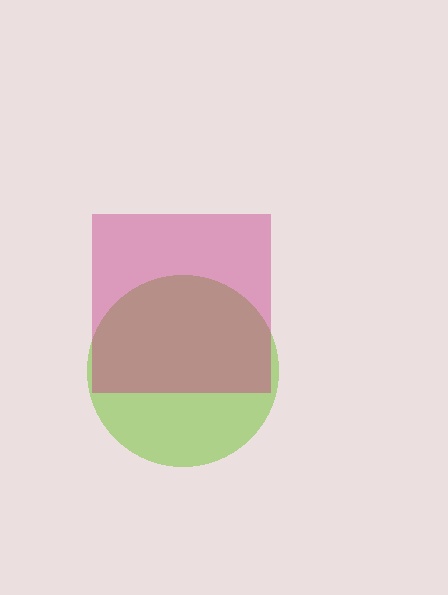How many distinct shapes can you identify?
There are 2 distinct shapes: a lime circle, a magenta square.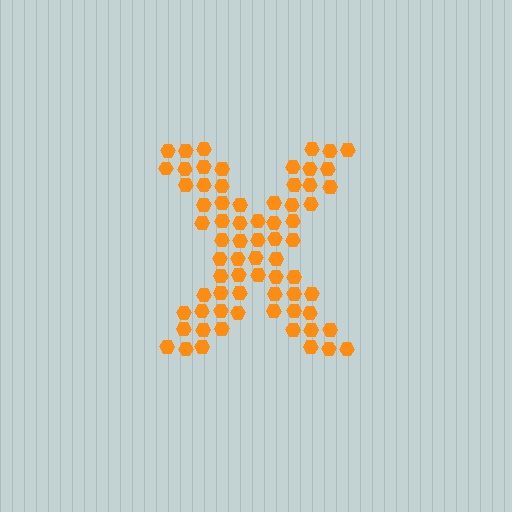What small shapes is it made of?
It is made of small hexagons.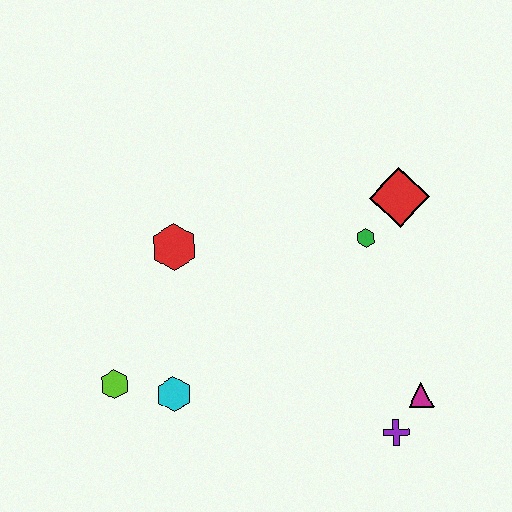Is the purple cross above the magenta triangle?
No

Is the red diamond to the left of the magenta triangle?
Yes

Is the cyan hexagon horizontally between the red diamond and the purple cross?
No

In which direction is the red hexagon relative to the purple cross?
The red hexagon is to the left of the purple cross.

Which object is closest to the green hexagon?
The red diamond is closest to the green hexagon.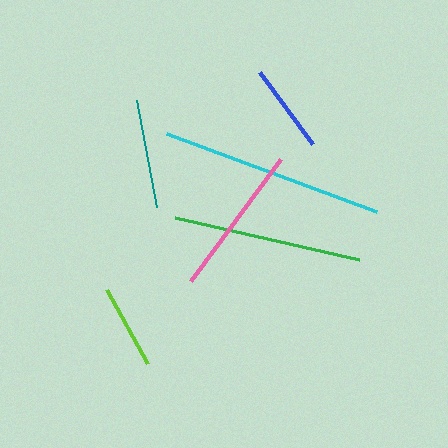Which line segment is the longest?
The cyan line is the longest at approximately 224 pixels.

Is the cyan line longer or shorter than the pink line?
The cyan line is longer than the pink line.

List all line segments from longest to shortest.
From longest to shortest: cyan, green, pink, teal, blue, lime.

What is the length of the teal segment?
The teal segment is approximately 109 pixels long.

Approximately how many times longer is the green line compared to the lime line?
The green line is approximately 2.3 times the length of the lime line.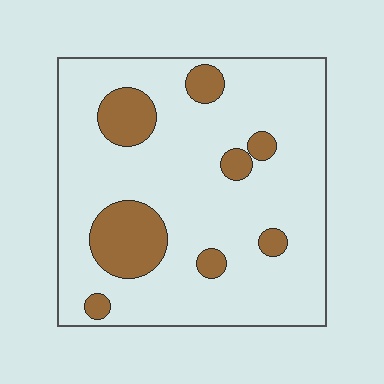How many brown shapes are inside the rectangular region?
8.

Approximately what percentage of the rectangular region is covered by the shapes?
Approximately 15%.